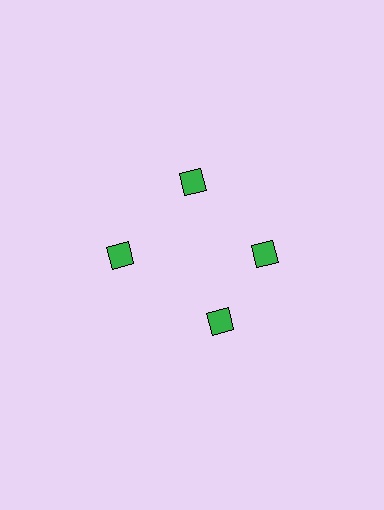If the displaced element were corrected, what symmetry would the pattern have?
It would have 4-fold rotational symmetry — the pattern would map onto itself every 90 degrees.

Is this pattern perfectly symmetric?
No. The 4 green diamonds are arranged in a ring, but one element near the 6 o'clock position is rotated out of alignment along the ring, breaking the 4-fold rotational symmetry.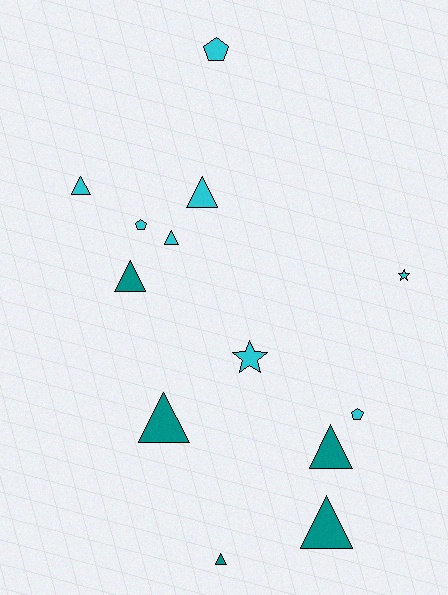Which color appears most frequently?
Cyan, with 8 objects.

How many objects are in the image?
There are 13 objects.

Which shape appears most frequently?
Triangle, with 8 objects.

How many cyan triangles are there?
There are 3 cyan triangles.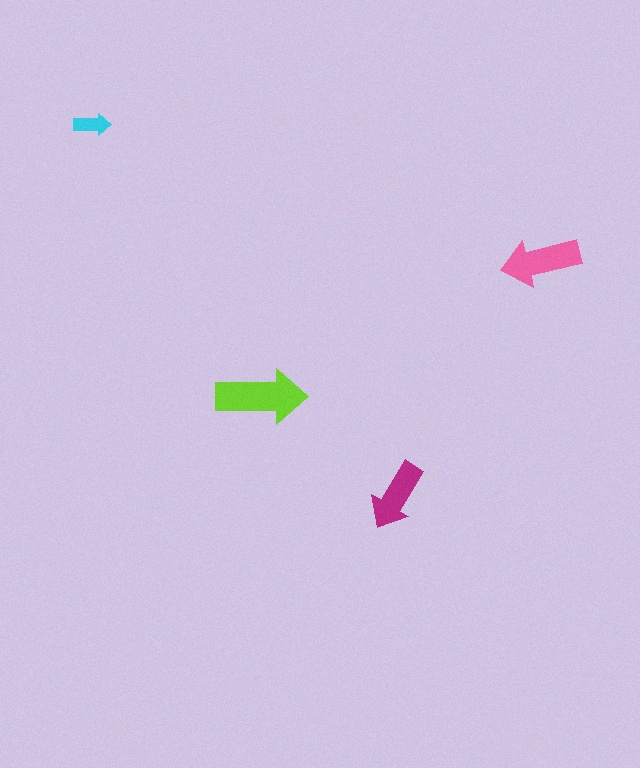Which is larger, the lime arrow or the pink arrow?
The lime one.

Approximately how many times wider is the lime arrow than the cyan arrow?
About 2.5 times wider.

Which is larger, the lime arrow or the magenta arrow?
The lime one.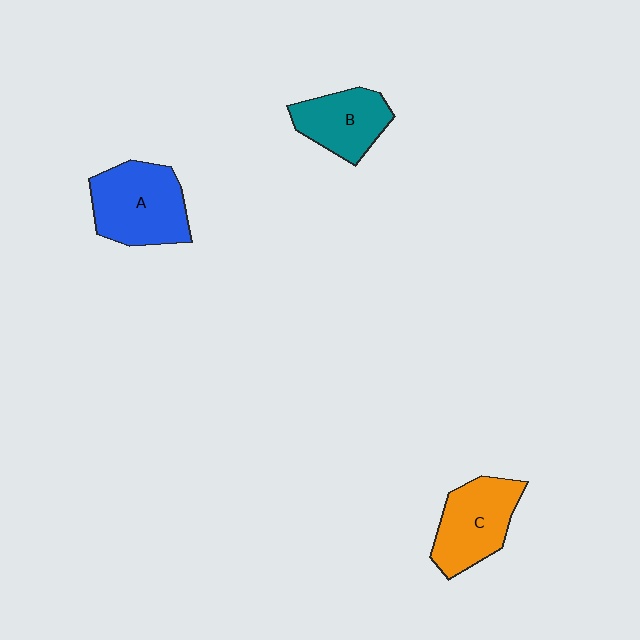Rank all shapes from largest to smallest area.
From largest to smallest: A (blue), C (orange), B (teal).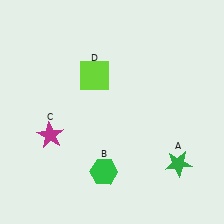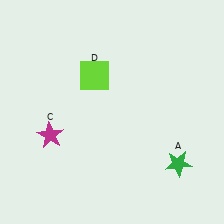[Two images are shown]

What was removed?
The green hexagon (B) was removed in Image 2.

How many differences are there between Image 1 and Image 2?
There is 1 difference between the two images.